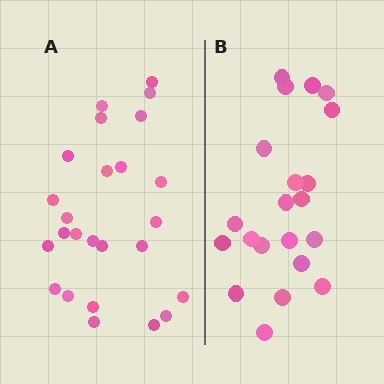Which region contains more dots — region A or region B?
Region A (the left region) has more dots.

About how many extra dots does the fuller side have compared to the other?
Region A has about 4 more dots than region B.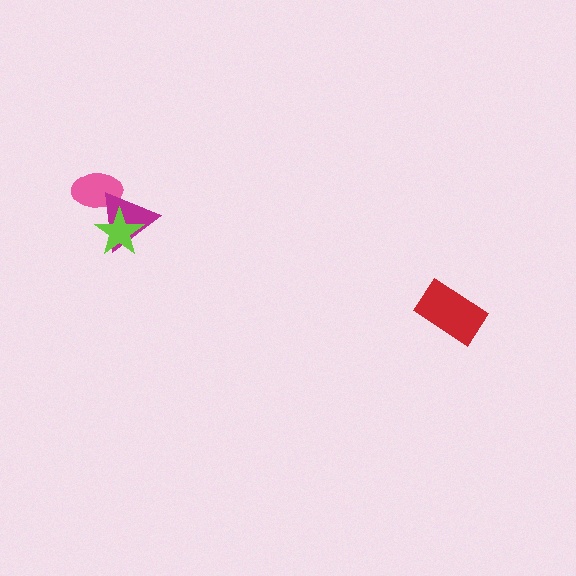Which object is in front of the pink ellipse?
The magenta triangle is in front of the pink ellipse.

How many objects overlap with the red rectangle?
0 objects overlap with the red rectangle.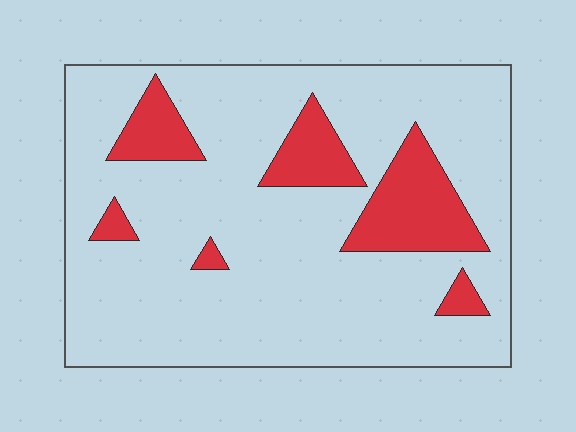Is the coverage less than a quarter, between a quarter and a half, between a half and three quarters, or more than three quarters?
Less than a quarter.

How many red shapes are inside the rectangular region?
6.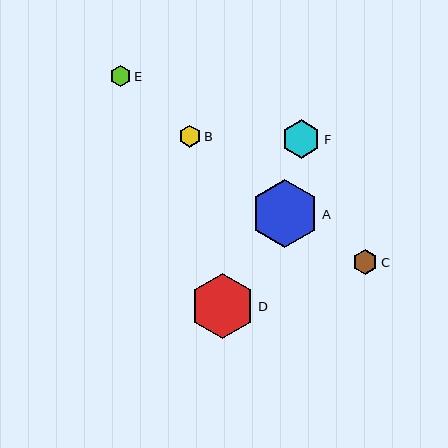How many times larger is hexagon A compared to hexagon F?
Hexagon A is approximately 1.8 times the size of hexagon F.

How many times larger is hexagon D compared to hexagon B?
Hexagon D is approximately 3.0 times the size of hexagon B.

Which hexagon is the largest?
Hexagon A is the largest with a size of approximately 68 pixels.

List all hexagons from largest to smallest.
From largest to smallest: A, D, F, C, B, E.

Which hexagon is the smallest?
Hexagon E is the smallest with a size of approximately 21 pixels.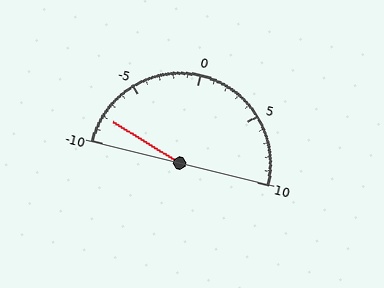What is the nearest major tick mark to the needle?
The nearest major tick mark is -10.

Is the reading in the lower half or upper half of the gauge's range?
The reading is in the lower half of the range (-10 to 10).